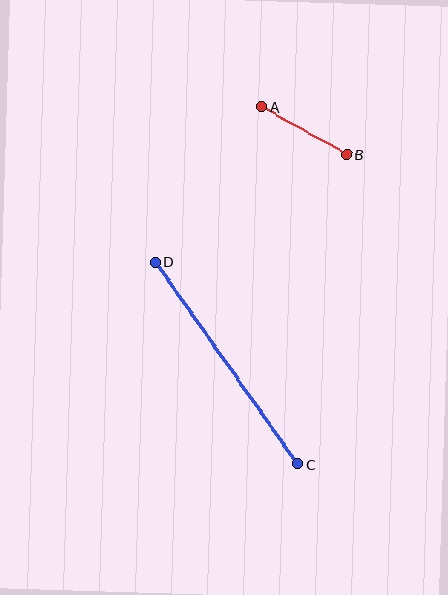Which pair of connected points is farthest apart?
Points C and D are farthest apart.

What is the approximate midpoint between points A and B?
The midpoint is at approximately (304, 131) pixels.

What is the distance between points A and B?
The distance is approximately 98 pixels.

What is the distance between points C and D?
The distance is approximately 247 pixels.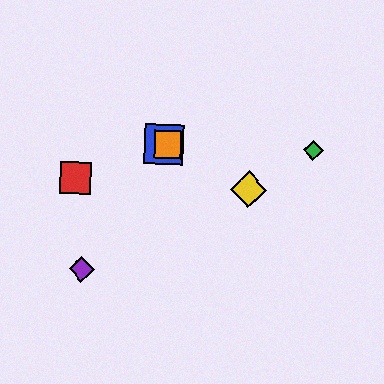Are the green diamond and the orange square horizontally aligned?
Yes, both are at y≈150.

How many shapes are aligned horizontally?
3 shapes (the blue square, the green diamond, the orange square) are aligned horizontally.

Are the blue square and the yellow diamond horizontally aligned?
No, the blue square is at y≈144 and the yellow diamond is at y≈189.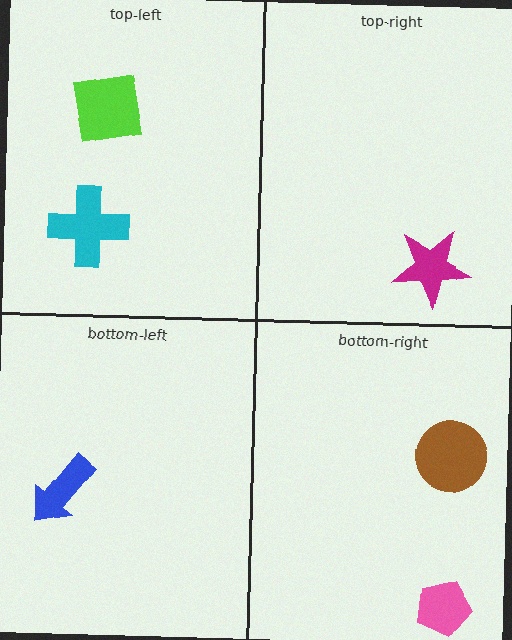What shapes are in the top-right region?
The magenta star.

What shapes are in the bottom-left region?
The blue arrow.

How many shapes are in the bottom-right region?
2.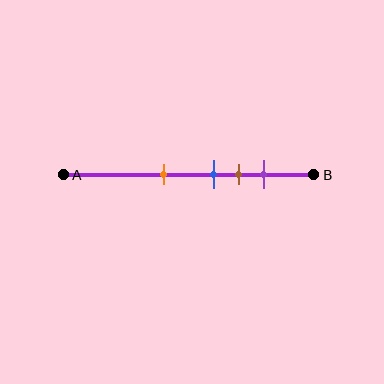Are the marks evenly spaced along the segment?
No, the marks are not evenly spaced.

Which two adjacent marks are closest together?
The blue and brown marks are the closest adjacent pair.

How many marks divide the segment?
There are 4 marks dividing the segment.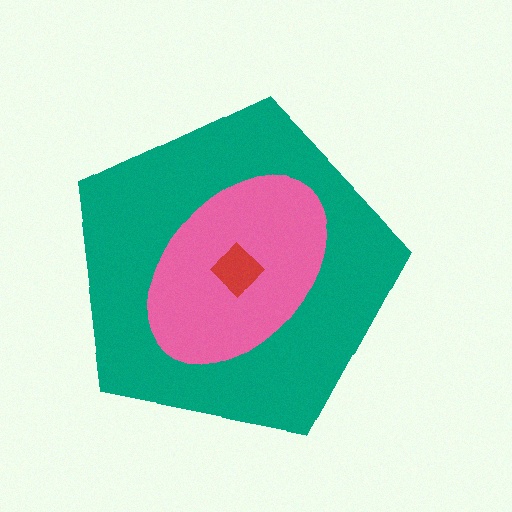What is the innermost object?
The red diamond.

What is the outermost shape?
The teal pentagon.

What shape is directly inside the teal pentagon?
The pink ellipse.